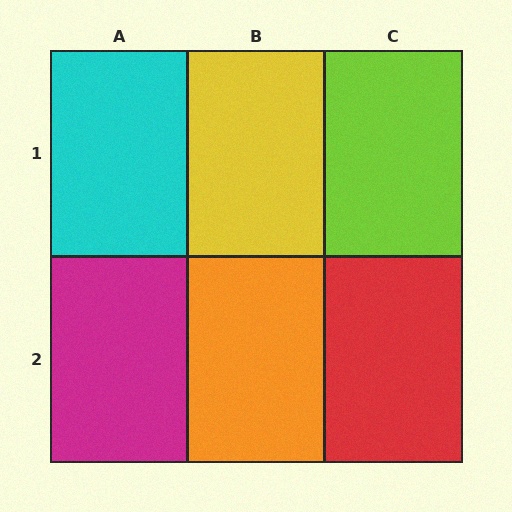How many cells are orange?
1 cell is orange.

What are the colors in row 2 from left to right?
Magenta, orange, red.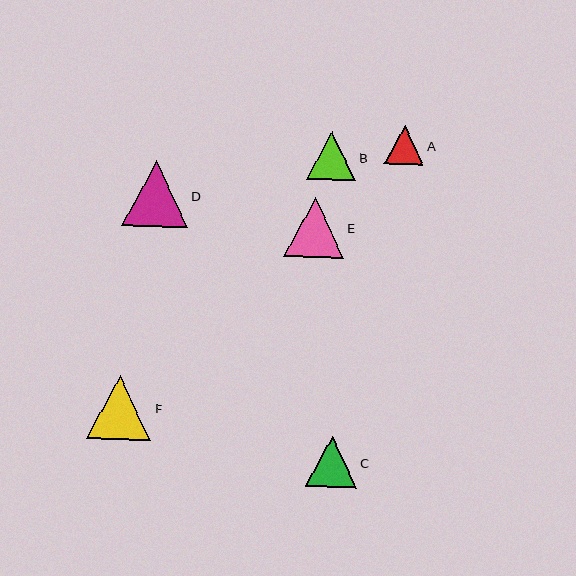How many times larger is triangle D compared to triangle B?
Triangle D is approximately 1.4 times the size of triangle B.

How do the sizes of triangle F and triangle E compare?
Triangle F and triangle E are approximately the same size.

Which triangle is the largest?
Triangle D is the largest with a size of approximately 66 pixels.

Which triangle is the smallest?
Triangle A is the smallest with a size of approximately 39 pixels.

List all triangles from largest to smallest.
From largest to smallest: D, F, E, C, B, A.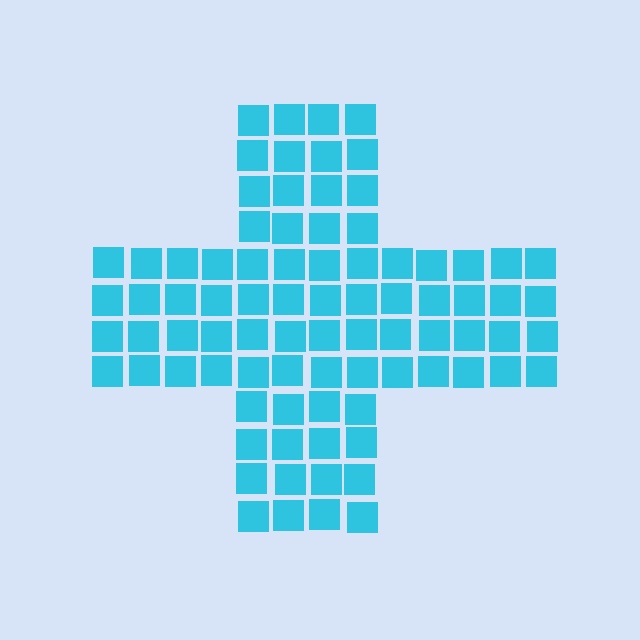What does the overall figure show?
The overall figure shows a cross.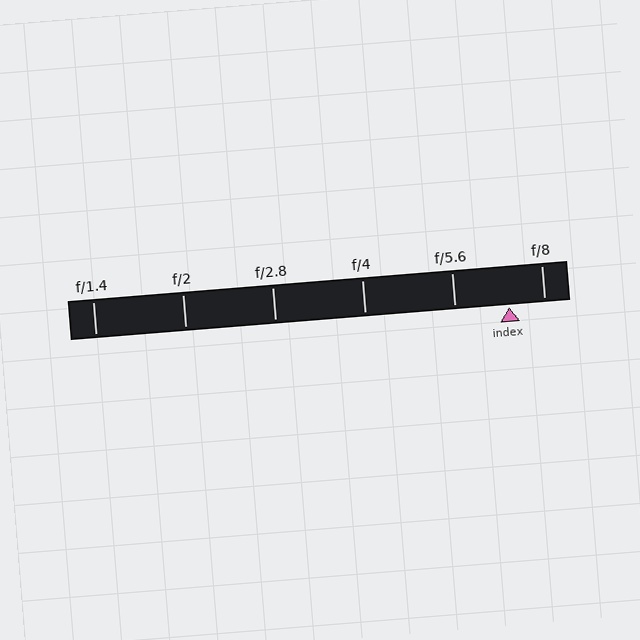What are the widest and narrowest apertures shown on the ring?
The widest aperture shown is f/1.4 and the narrowest is f/8.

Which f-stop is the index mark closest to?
The index mark is closest to f/8.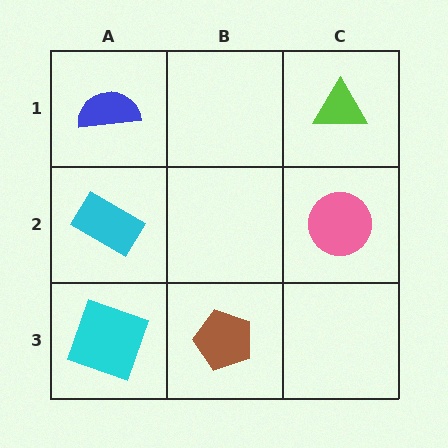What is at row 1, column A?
A blue semicircle.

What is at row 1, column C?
A lime triangle.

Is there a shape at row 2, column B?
No, that cell is empty.